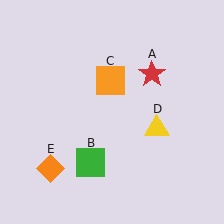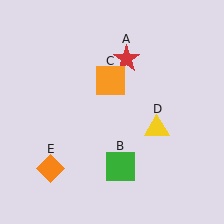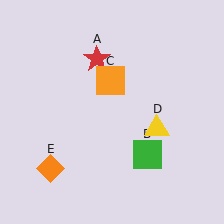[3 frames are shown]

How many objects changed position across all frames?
2 objects changed position: red star (object A), green square (object B).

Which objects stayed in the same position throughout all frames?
Orange square (object C) and yellow triangle (object D) and orange diamond (object E) remained stationary.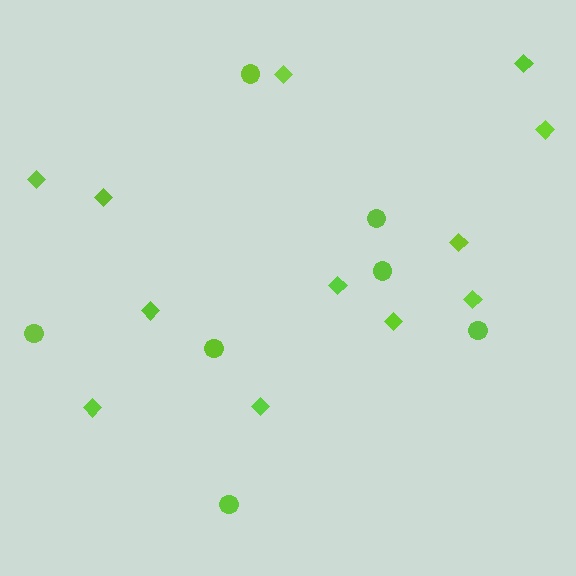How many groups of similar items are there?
There are 2 groups: one group of diamonds (12) and one group of circles (7).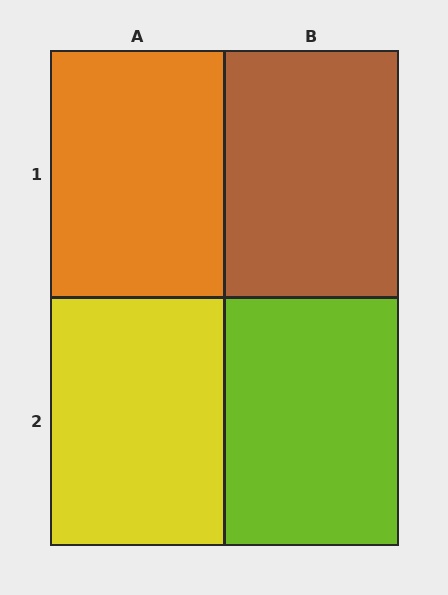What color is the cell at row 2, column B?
Lime.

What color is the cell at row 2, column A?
Yellow.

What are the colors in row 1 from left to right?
Orange, brown.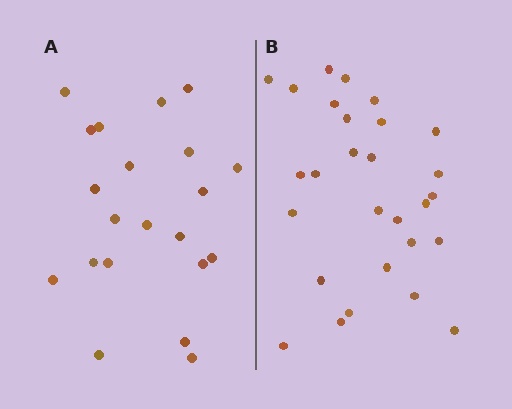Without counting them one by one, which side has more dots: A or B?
Region B (the right region) has more dots.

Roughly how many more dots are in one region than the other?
Region B has roughly 8 or so more dots than region A.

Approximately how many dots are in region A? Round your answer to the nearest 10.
About 20 dots. (The exact count is 21, which rounds to 20.)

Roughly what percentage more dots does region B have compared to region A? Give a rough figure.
About 35% more.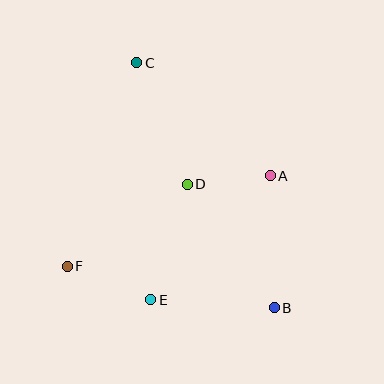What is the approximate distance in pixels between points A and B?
The distance between A and B is approximately 132 pixels.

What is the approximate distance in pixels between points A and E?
The distance between A and E is approximately 172 pixels.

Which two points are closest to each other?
Points A and D are closest to each other.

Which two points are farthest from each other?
Points B and C are farthest from each other.